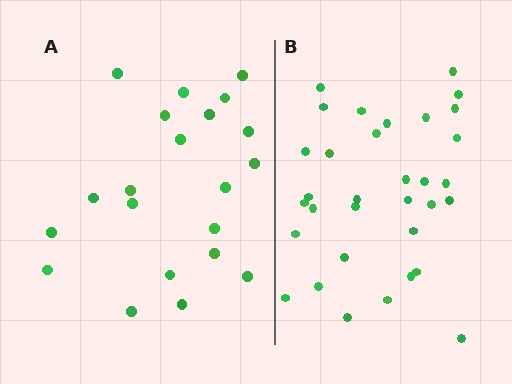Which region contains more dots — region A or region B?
Region B (the right region) has more dots.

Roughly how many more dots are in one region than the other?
Region B has roughly 12 or so more dots than region A.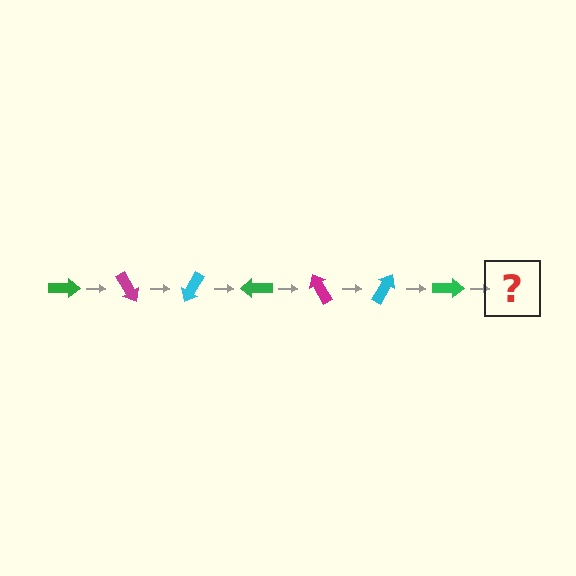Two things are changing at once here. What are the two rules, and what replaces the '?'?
The two rules are that it rotates 60 degrees each step and the color cycles through green, magenta, and cyan. The '?' should be a magenta arrow, rotated 420 degrees from the start.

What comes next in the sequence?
The next element should be a magenta arrow, rotated 420 degrees from the start.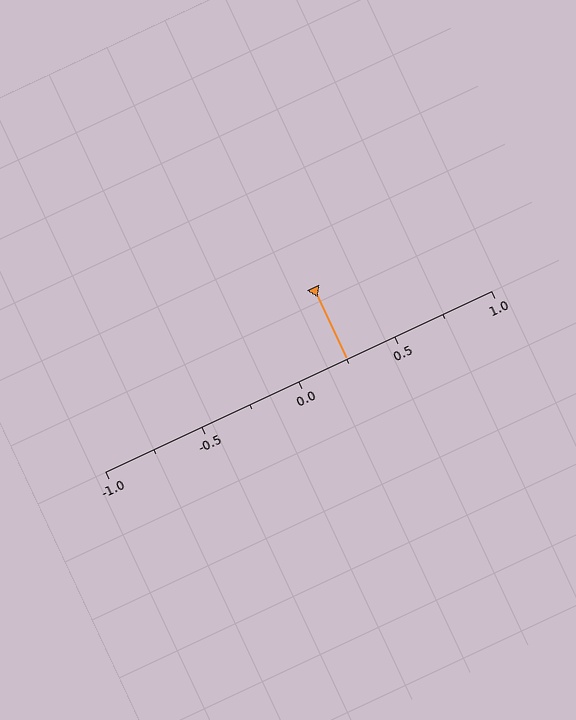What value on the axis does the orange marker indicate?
The marker indicates approximately 0.25.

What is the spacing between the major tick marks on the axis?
The major ticks are spaced 0.5 apart.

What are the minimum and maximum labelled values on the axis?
The axis runs from -1.0 to 1.0.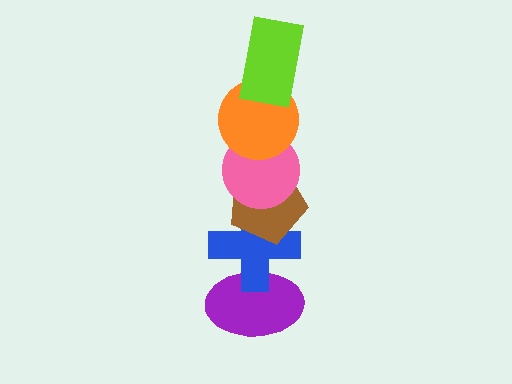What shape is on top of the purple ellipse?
The blue cross is on top of the purple ellipse.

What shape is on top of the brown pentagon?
The pink circle is on top of the brown pentagon.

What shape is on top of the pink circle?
The orange circle is on top of the pink circle.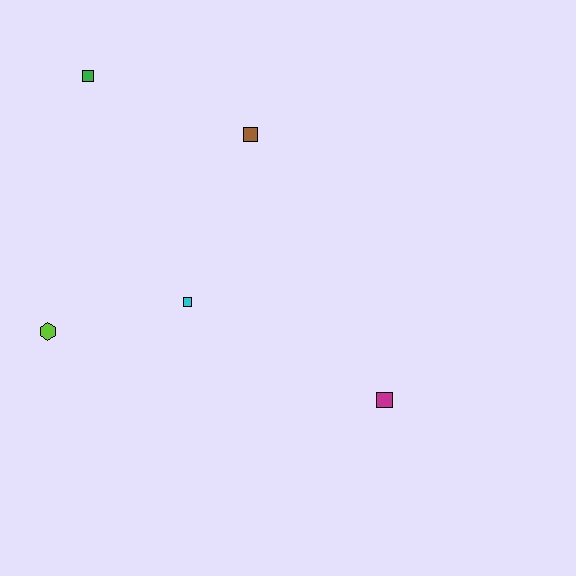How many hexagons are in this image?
There is 1 hexagon.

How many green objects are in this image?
There is 1 green object.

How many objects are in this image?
There are 5 objects.